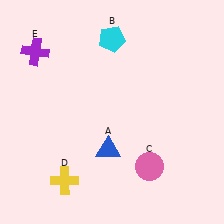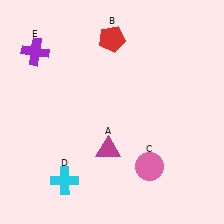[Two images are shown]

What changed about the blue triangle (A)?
In Image 1, A is blue. In Image 2, it changed to magenta.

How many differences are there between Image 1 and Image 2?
There are 3 differences between the two images.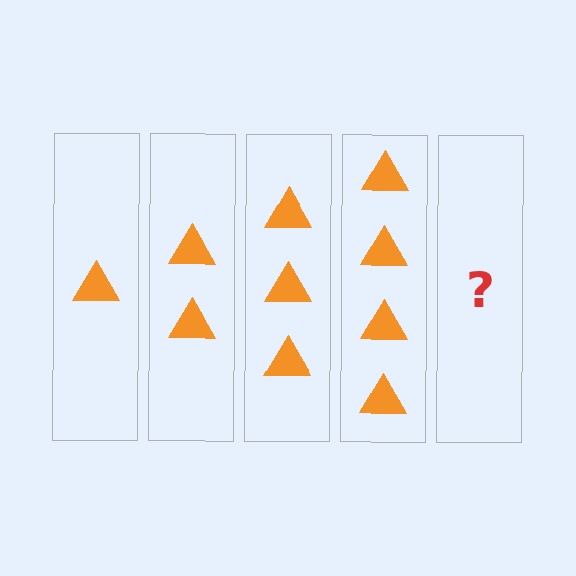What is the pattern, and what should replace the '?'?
The pattern is that each step adds one more triangle. The '?' should be 5 triangles.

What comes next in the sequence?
The next element should be 5 triangles.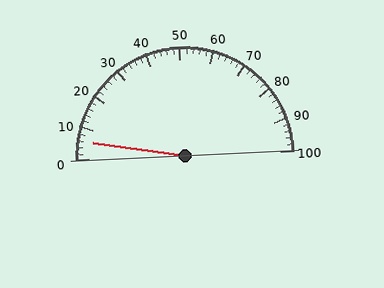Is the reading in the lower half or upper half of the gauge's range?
The reading is in the lower half of the range (0 to 100).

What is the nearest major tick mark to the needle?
The nearest major tick mark is 10.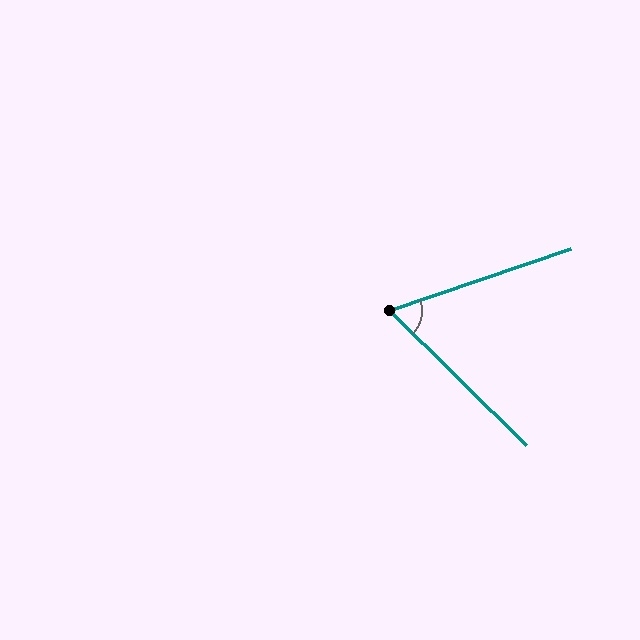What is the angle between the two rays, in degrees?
Approximately 63 degrees.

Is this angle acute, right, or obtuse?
It is acute.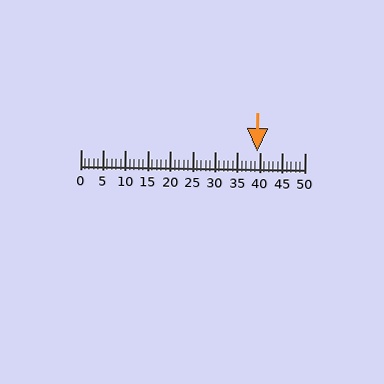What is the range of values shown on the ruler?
The ruler shows values from 0 to 50.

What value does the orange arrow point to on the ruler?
The orange arrow points to approximately 40.